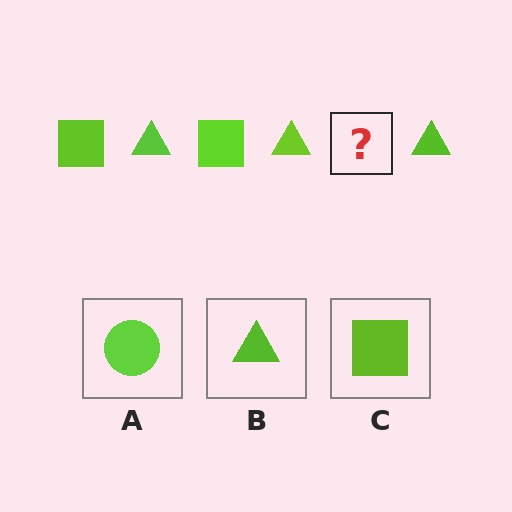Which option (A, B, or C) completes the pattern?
C.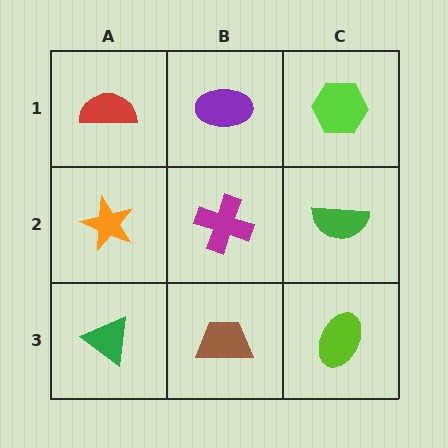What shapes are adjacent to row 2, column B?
A purple ellipse (row 1, column B), a brown trapezoid (row 3, column B), an orange star (row 2, column A), a green semicircle (row 2, column C).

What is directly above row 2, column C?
A lime hexagon.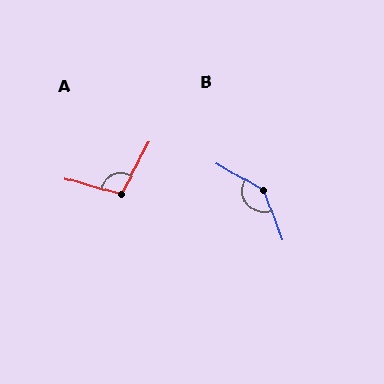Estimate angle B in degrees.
Approximately 140 degrees.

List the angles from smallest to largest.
A (102°), B (140°).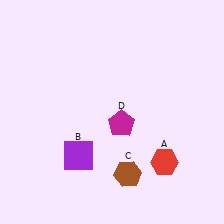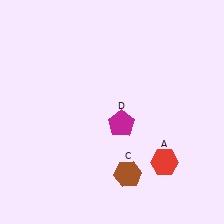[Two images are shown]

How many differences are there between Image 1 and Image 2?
There is 1 difference between the two images.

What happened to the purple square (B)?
The purple square (B) was removed in Image 2. It was in the bottom-left area of Image 1.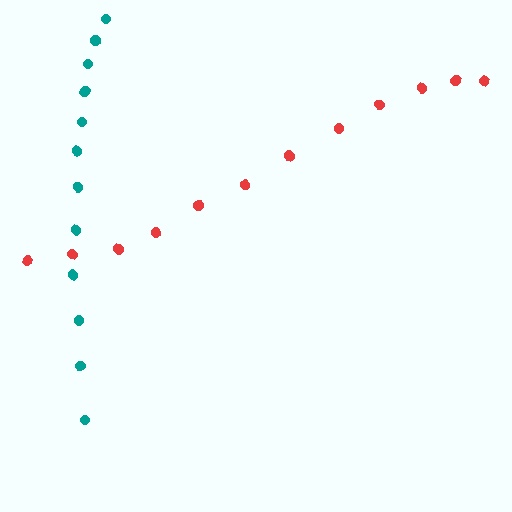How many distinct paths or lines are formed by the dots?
There are 2 distinct paths.